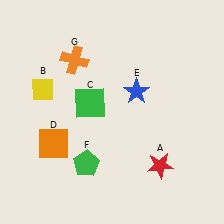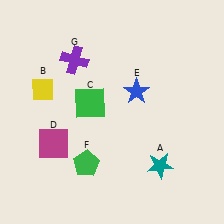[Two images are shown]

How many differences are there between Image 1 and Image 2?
There are 3 differences between the two images.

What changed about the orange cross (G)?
In Image 1, G is orange. In Image 2, it changed to purple.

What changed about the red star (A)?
In Image 1, A is red. In Image 2, it changed to teal.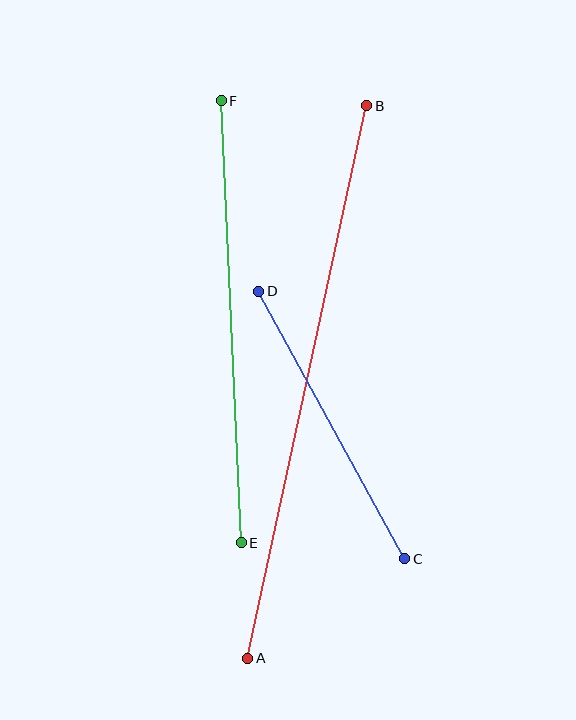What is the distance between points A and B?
The distance is approximately 565 pixels.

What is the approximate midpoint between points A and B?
The midpoint is at approximately (307, 382) pixels.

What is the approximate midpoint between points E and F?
The midpoint is at approximately (231, 322) pixels.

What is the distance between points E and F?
The distance is approximately 443 pixels.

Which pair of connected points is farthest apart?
Points A and B are farthest apart.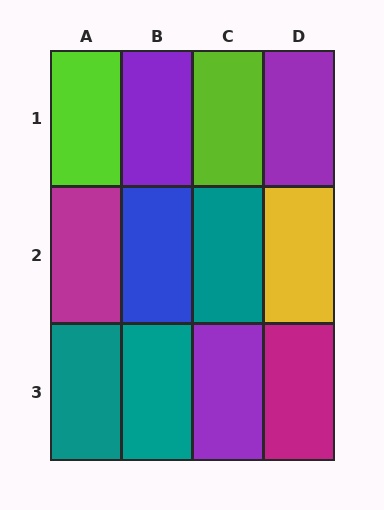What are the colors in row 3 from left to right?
Teal, teal, purple, magenta.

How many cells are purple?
3 cells are purple.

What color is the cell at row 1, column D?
Purple.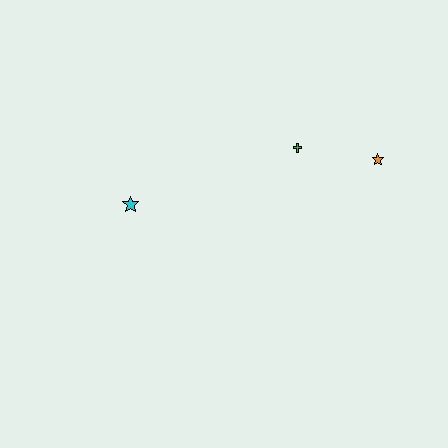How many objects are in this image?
There are 3 objects.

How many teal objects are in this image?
There are no teal objects.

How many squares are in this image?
There are no squares.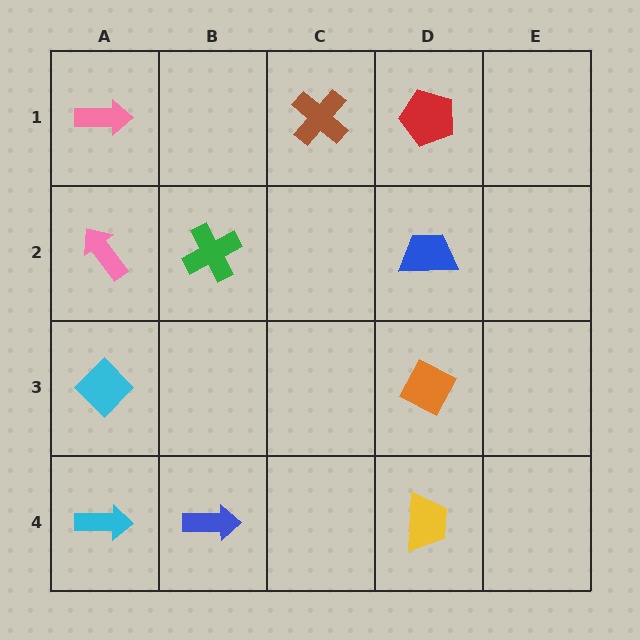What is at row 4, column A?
A cyan arrow.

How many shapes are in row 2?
3 shapes.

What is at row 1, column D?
A red pentagon.